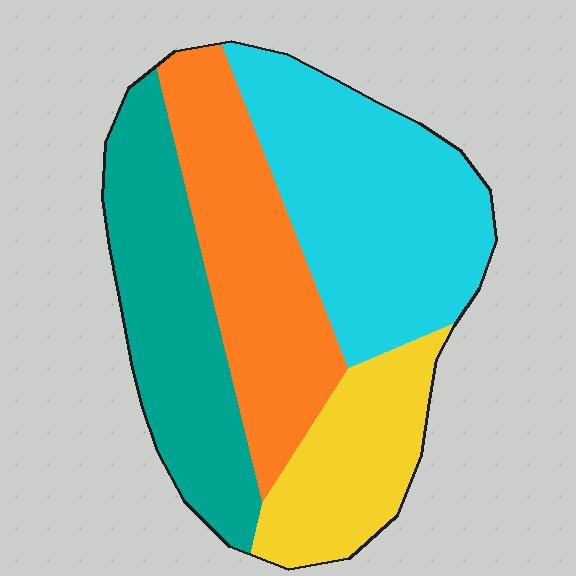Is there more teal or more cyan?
Cyan.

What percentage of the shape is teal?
Teal covers about 25% of the shape.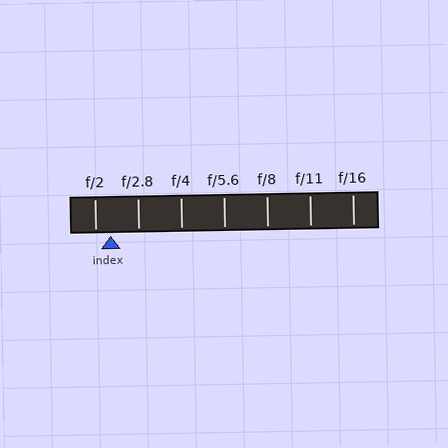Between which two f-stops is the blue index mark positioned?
The index mark is between f/2 and f/2.8.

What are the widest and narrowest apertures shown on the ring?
The widest aperture shown is f/2 and the narrowest is f/16.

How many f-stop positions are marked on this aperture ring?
There are 7 f-stop positions marked.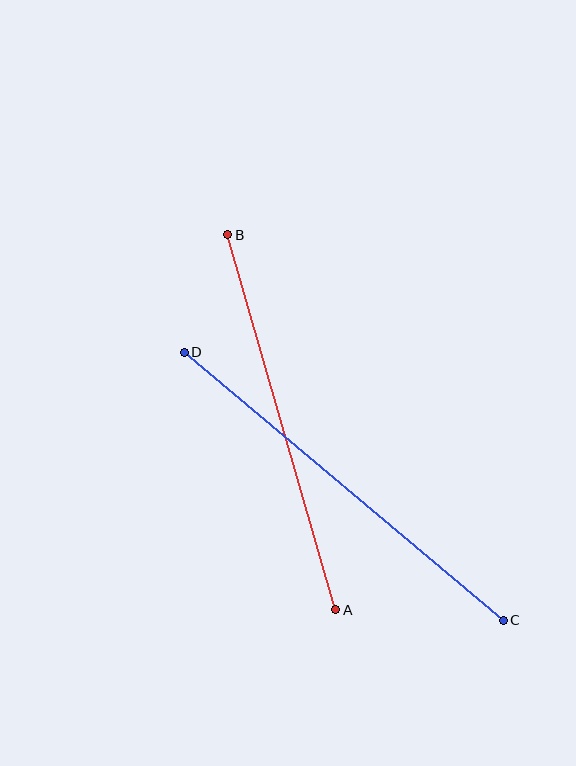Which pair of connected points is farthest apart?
Points C and D are farthest apart.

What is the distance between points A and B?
The distance is approximately 390 pixels.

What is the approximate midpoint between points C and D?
The midpoint is at approximately (344, 486) pixels.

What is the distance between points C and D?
The distance is approximately 417 pixels.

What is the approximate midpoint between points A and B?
The midpoint is at approximately (282, 422) pixels.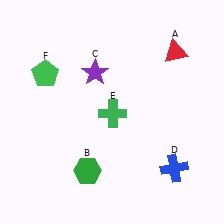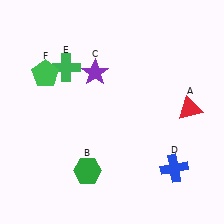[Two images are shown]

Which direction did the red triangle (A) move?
The red triangle (A) moved down.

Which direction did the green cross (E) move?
The green cross (E) moved left.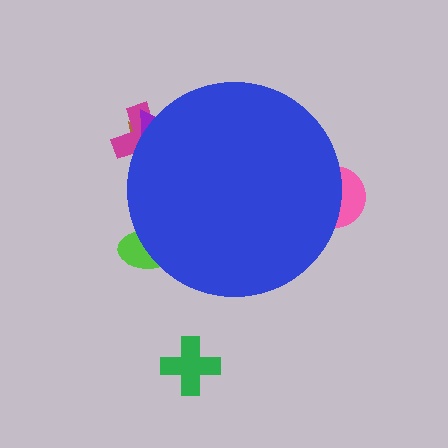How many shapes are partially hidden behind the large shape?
5 shapes are partially hidden.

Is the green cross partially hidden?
No, the green cross is fully visible.